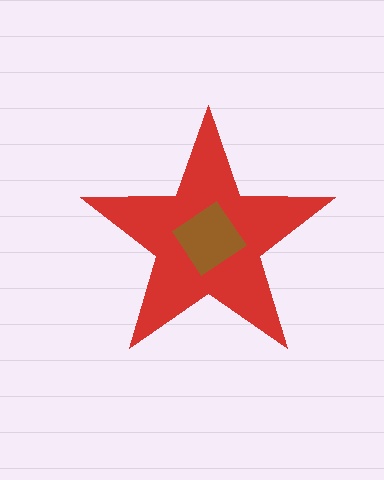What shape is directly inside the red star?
The brown diamond.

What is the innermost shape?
The brown diamond.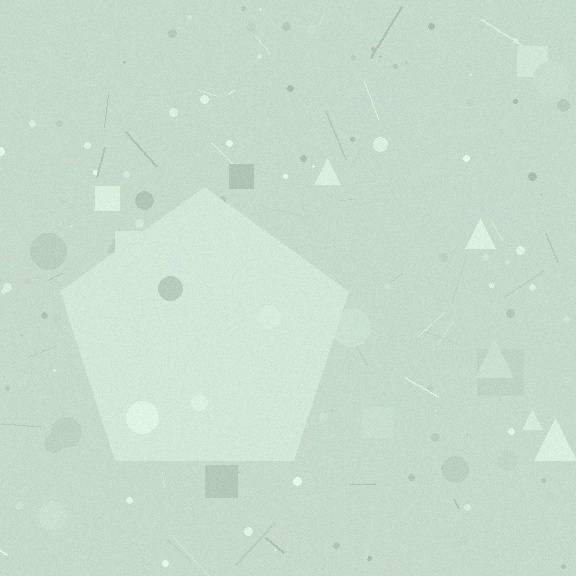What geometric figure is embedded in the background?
A pentagon is embedded in the background.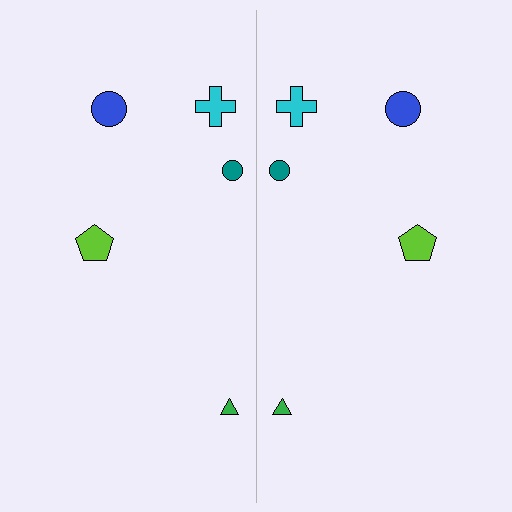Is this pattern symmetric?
Yes, this pattern has bilateral (reflection) symmetry.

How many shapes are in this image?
There are 10 shapes in this image.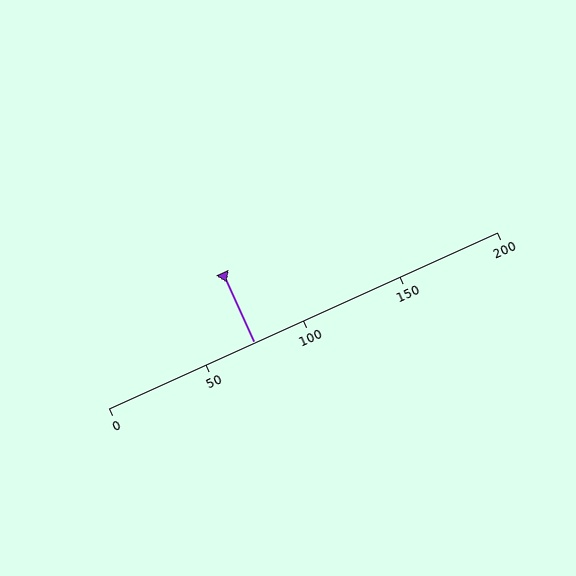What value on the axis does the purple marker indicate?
The marker indicates approximately 75.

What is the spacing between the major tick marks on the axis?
The major ticks are spaced 50 apart.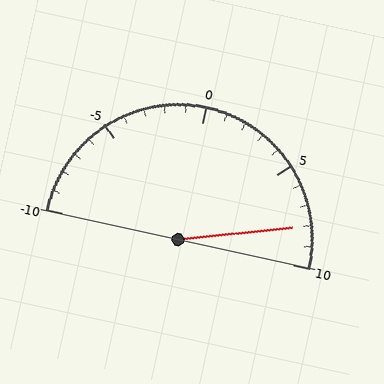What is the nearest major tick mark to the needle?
The nearest major tick mark is 10.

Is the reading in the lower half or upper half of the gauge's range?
The reading is in the upper half of the range (-10 to 10).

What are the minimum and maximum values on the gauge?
The gauge ranges from -10 to 10.